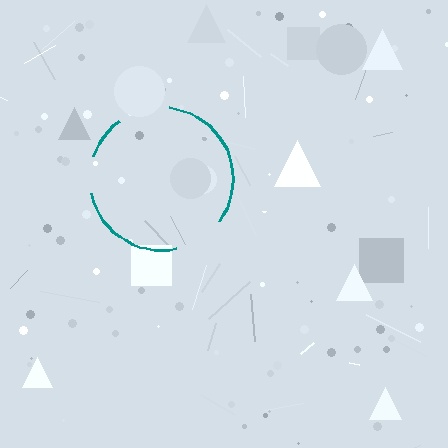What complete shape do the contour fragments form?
The contour fragments form a circle.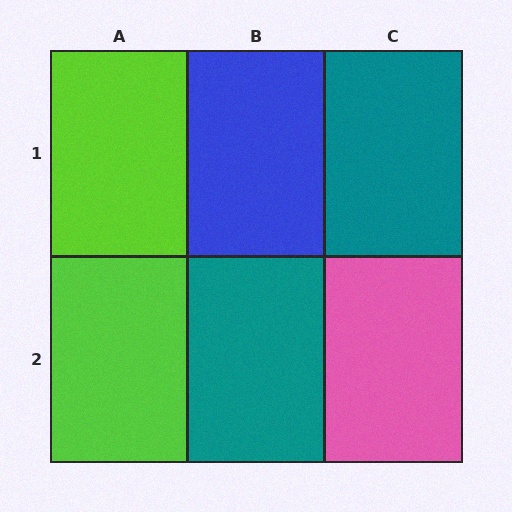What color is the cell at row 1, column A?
Lime.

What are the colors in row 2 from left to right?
Lime, teal, pink.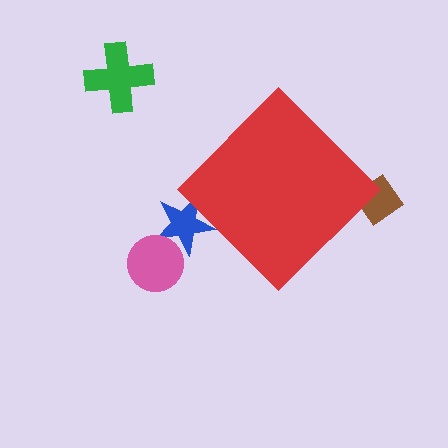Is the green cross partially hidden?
No, the green cross is fully visible.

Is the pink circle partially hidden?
No, the pink circle is fully visible.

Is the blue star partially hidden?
Yes, the blue star is partially hidden behind the red diamond.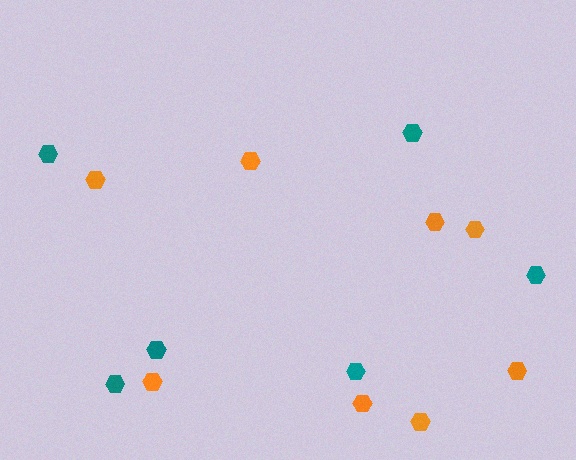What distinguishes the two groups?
There are 2 groups: one group of teal hexagons (6) and one group of orange hexagons (8).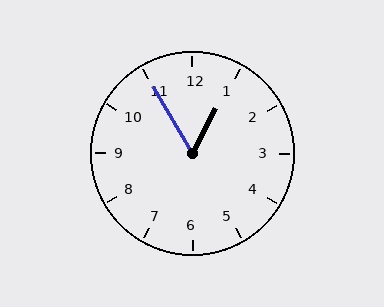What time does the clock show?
12:55.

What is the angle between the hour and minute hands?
Approximately 58 degrees.